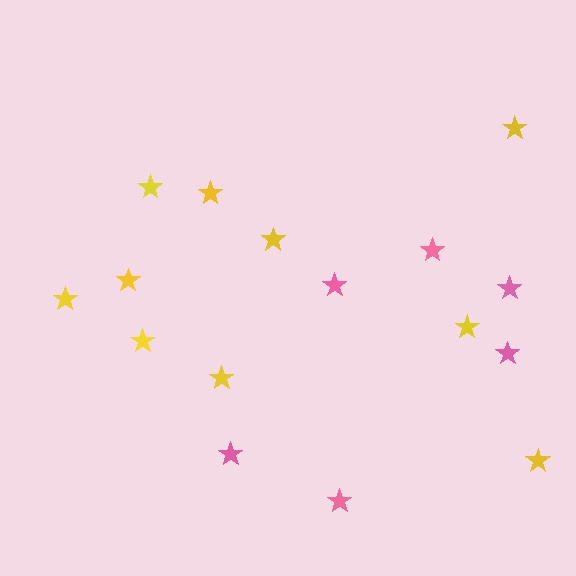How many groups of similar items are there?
There are 2 groups: one group of pink stars (6) and one group of yellow stars (10).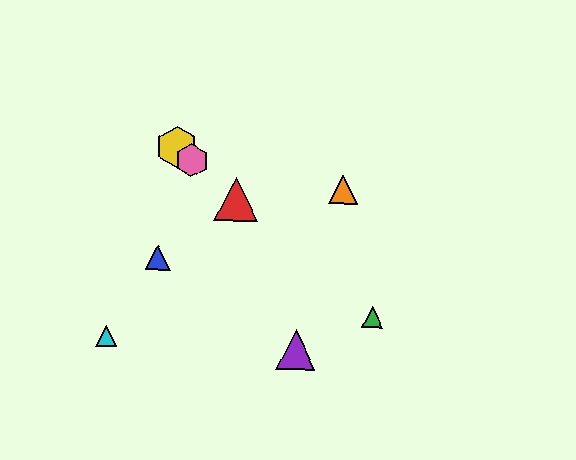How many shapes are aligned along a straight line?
4 shapes (the red triangle, the green triangle, the yellow hexagon, the pink hexagon) are aligned along a straight line.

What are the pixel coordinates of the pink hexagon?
The pink hexagon is at (192, 160).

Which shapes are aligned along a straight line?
The red triangle, the green triangle, the yellow hexagon, the pink hexagon are aligned along a straight line.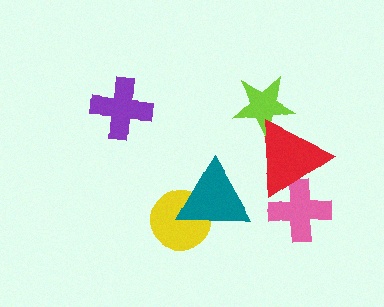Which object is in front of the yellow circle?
The teal triangle is in front of the yellow circle.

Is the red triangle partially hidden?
No, no other shape covers it.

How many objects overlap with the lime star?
1 object overlaps with the lime star.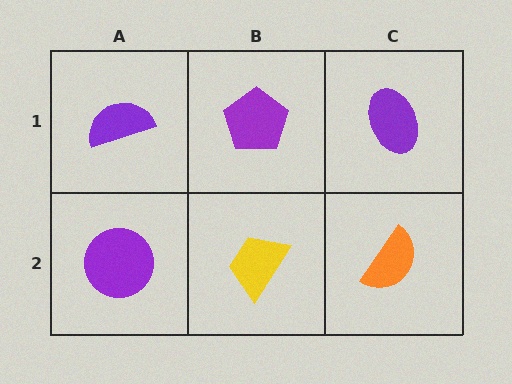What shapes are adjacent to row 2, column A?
A purple semicircle (row 1, column A), a yellow trapezoid (row 2, column B).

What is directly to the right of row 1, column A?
A purple pentagon.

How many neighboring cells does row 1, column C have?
2.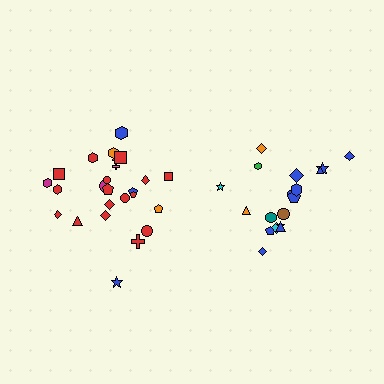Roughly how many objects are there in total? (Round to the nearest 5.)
Roughly 45 objects in total.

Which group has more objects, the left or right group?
The left group.